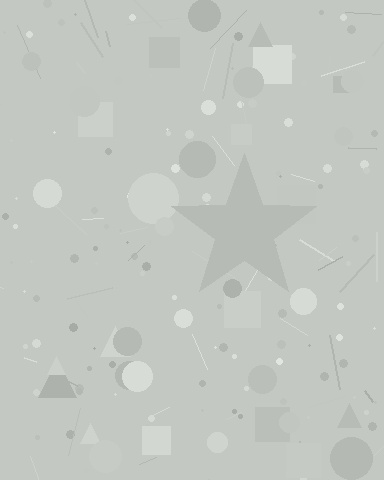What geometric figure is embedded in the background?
A star is embedded in the background.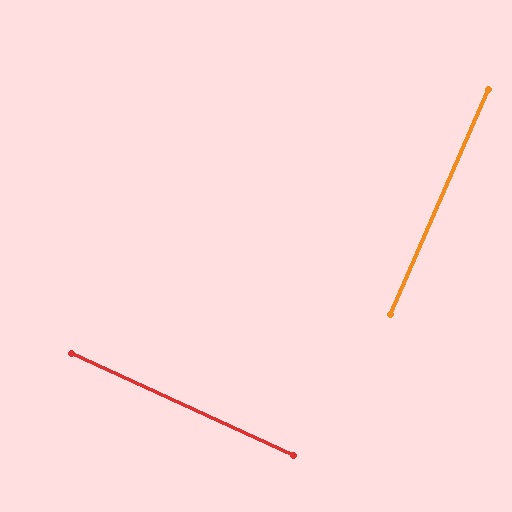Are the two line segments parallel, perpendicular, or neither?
Perpendicular — they meet at approximately 89°.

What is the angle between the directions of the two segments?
Approximately 89 degrees.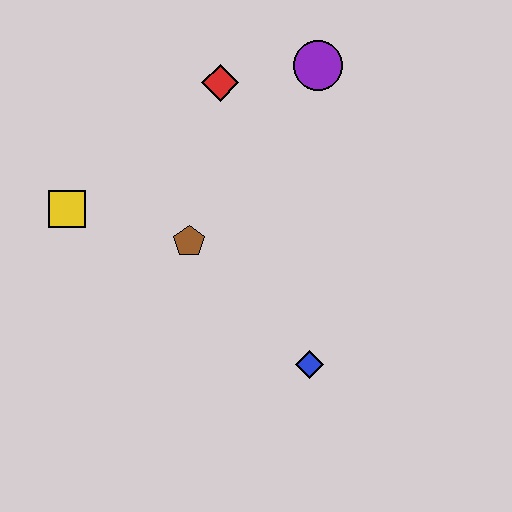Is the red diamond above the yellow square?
Yes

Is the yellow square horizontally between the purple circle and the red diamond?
No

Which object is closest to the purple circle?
The red diamond is closest to the purple circle.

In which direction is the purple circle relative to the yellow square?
The purple circle is to the right of the yellow square.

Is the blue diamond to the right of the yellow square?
Yes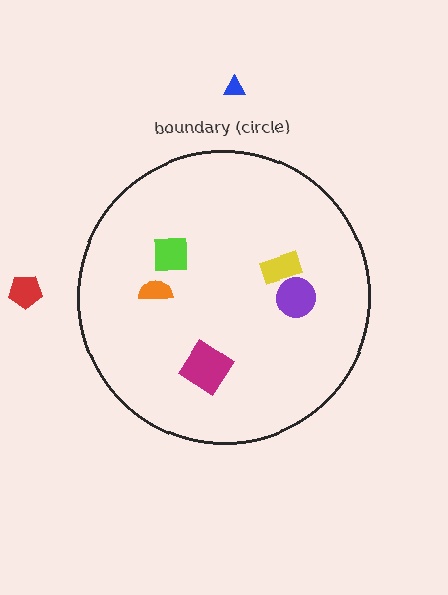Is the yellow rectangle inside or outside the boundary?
Inside.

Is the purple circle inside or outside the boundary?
Inside.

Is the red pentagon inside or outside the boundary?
Outside.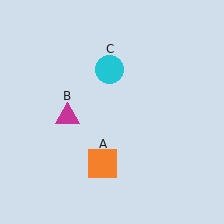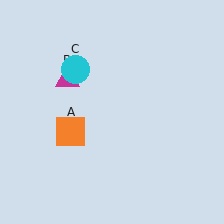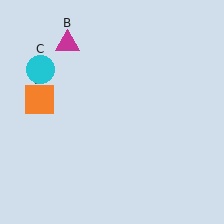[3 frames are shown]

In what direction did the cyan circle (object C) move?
The cyan circle (object C) moved left.